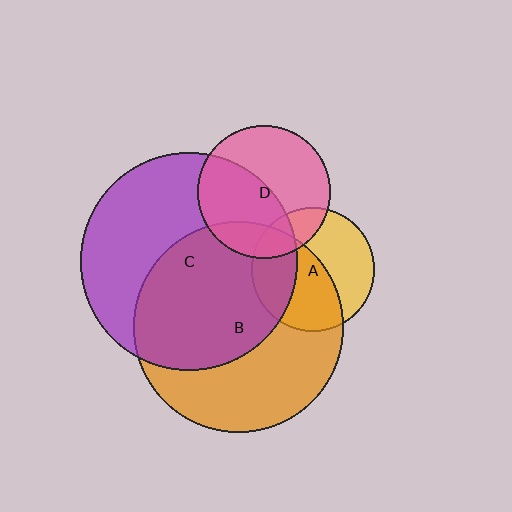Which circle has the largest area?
Circle C (purple).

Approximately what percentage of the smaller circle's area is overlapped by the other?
Approximately 55%.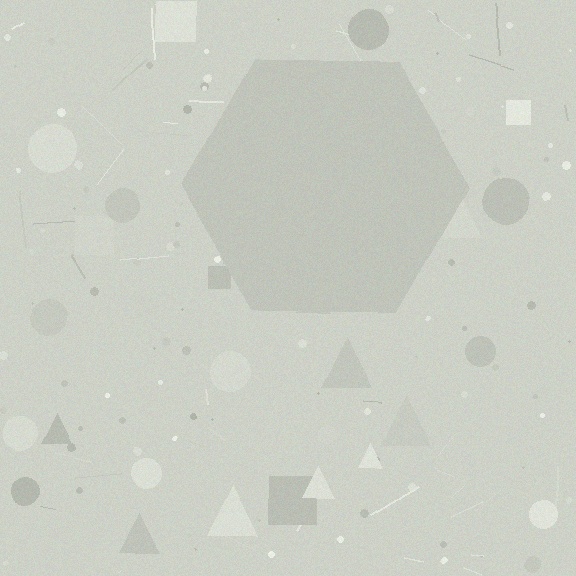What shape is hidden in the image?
A hexagon is hidden in the image.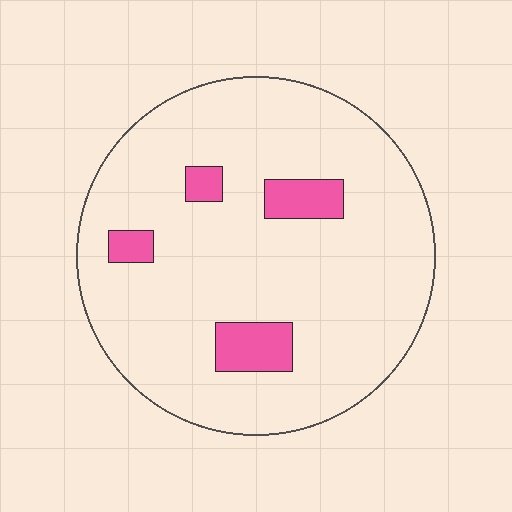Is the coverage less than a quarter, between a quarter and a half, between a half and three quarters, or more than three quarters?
Less than a quarter.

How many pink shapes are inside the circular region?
4.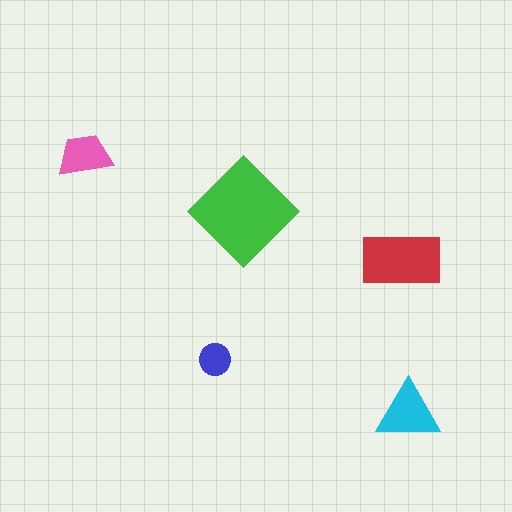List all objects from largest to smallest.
The green diamond, the red rectangle, the cyan triangle, the pink trapezoid, the blue circle.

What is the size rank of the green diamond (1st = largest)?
1st.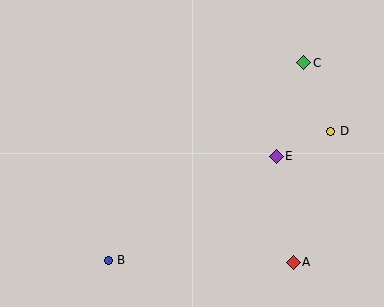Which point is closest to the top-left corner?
Point B is closest to the top-left corner.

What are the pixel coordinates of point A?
Point A is at (293, 262).